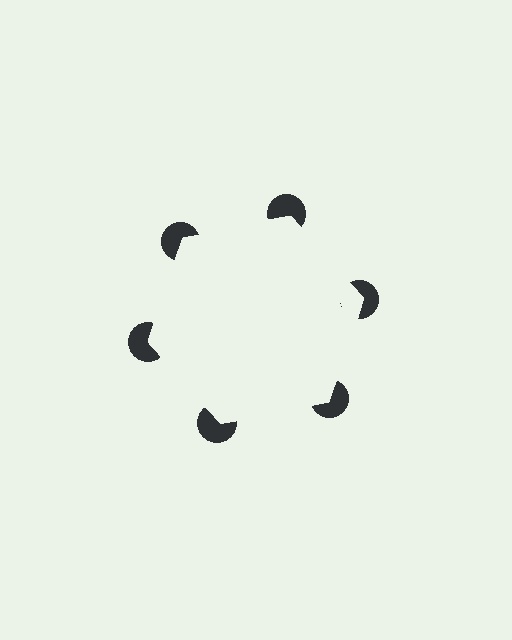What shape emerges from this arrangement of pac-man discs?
An illusory hexagon — its edges are inferred from the aligned wedge cuts in the pac-man discs, not physically drawn.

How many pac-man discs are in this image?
There are 6 — one at each vertex of the illusory hexagon.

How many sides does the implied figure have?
6 sides.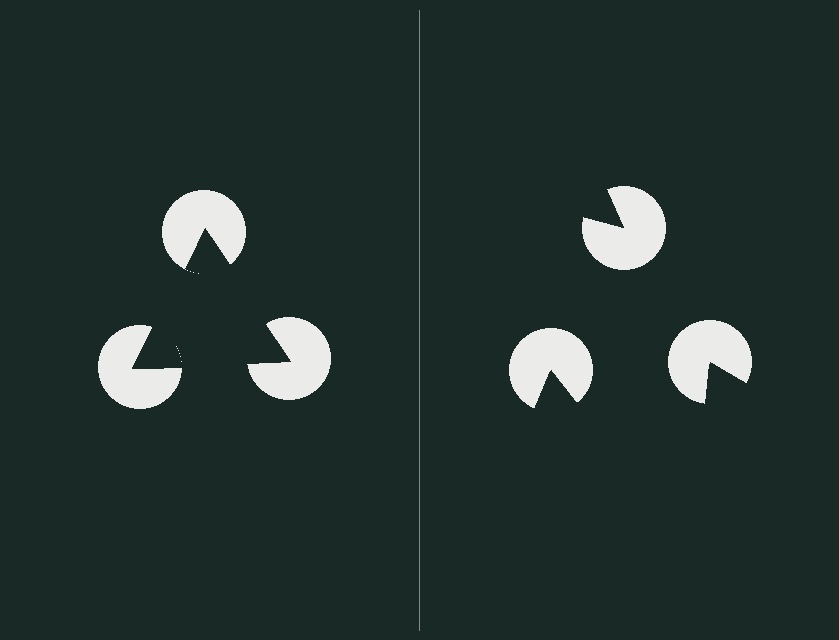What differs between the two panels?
The pac-man discs are positioned identically on both sides; only the wedge orientations differ. On the left they align to a triangle; on the right they are misaligned.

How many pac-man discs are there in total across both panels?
6 — 3 on each side.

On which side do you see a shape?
An illusory triangle appears on the left side. On the right side the wedge cuts are rotated, so no coherent shape forms.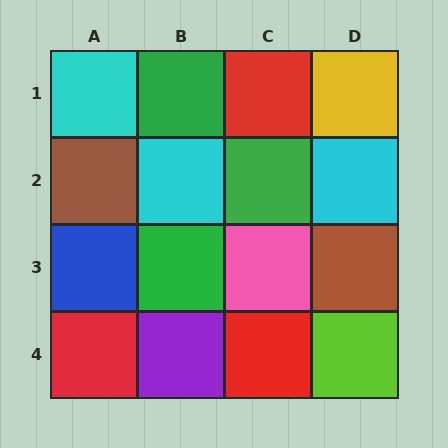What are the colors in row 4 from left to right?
Red, purple, red, lime.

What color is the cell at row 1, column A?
Cyan.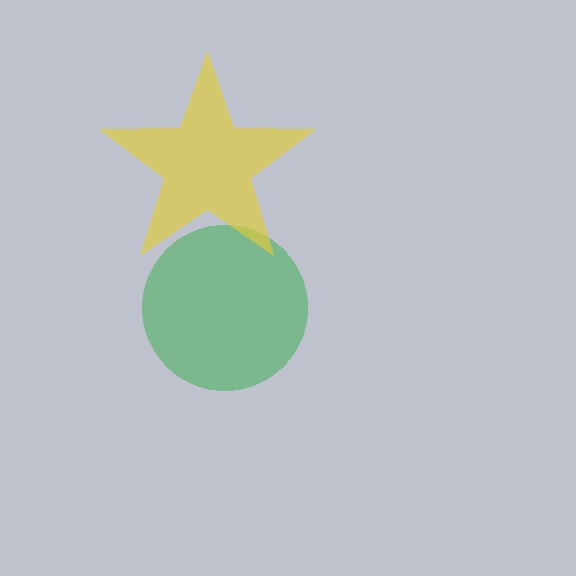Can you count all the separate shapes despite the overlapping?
Yes, there are 2 separate shapes.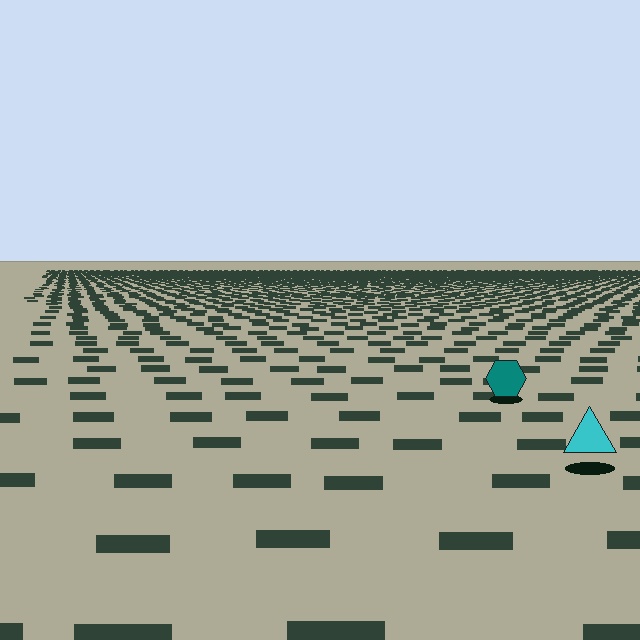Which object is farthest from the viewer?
The teal hexagon is farthest from the viewer. It appears smaller and the ground texture around it is denser.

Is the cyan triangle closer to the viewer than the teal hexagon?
Yes. The cyan triangle is closer — you can tell from the texture gradient: the ground texture is coarser near it.